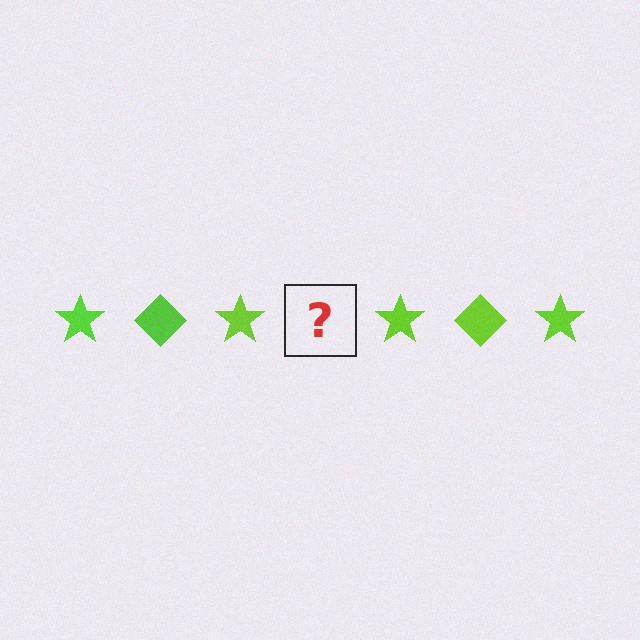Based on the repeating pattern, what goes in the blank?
The blank should be a lime diamond.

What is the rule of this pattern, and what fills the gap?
The rule is that the pattern cycles through star, diamond shapes in lime. The gap should be filled with a lime diamond.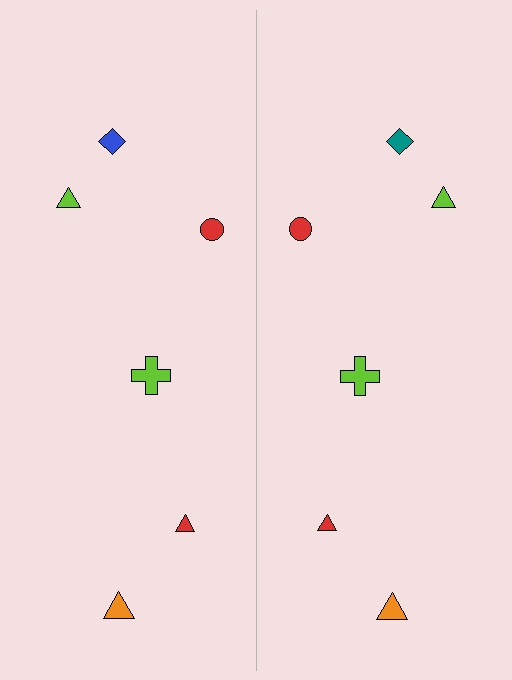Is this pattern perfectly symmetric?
No, the pattern is not perfectly symmetric. The teal diamond on the right side breaks the symmetry — its mirror counterpart is blue.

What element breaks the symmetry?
The teal diamond on the right side breaks the symmetry — its mirror counterpart is blue.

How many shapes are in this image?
There are 12 shapes in this image.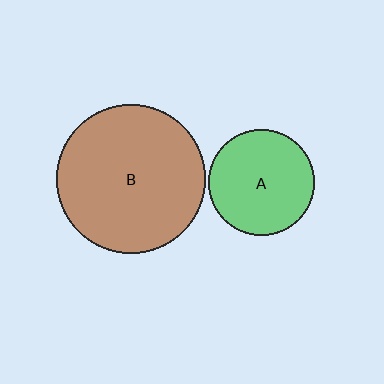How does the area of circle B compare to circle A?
Approximately 2.0 times.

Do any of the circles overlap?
No, none of the circles overlap.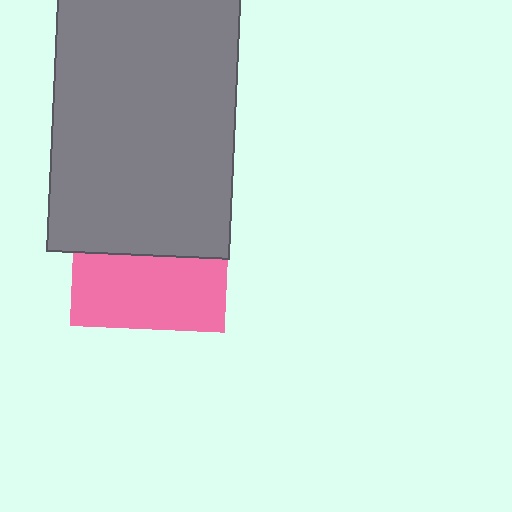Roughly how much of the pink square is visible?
About half of it is visible (roughly 47%).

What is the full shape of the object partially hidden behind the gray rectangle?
The partially hidden object is a pink square.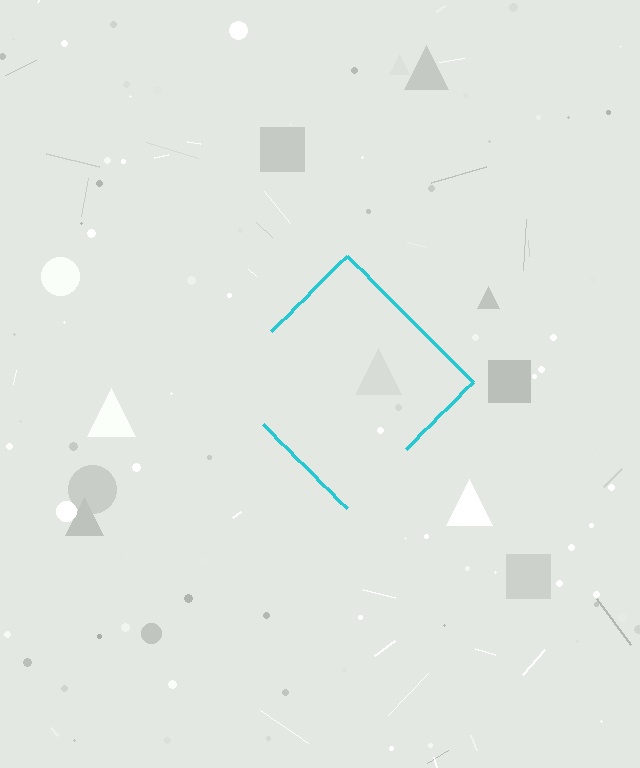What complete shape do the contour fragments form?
The contour fragments form a diamond.